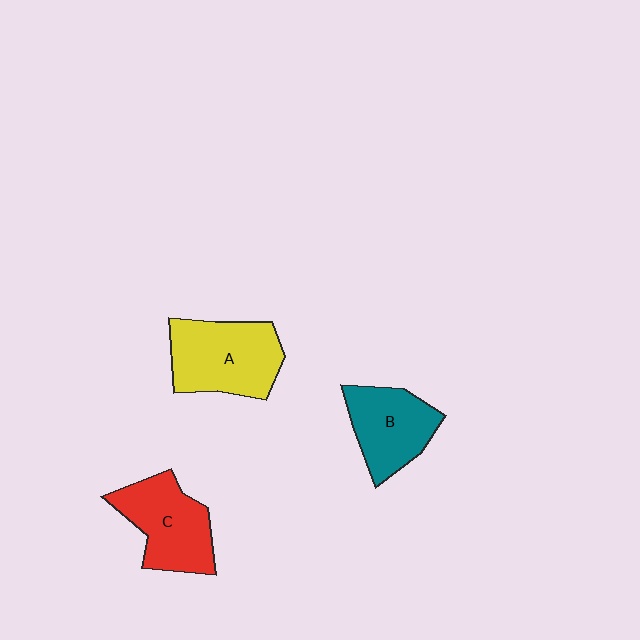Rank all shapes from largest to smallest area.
From largest to smallest: A (yellow), C (red), B (teal).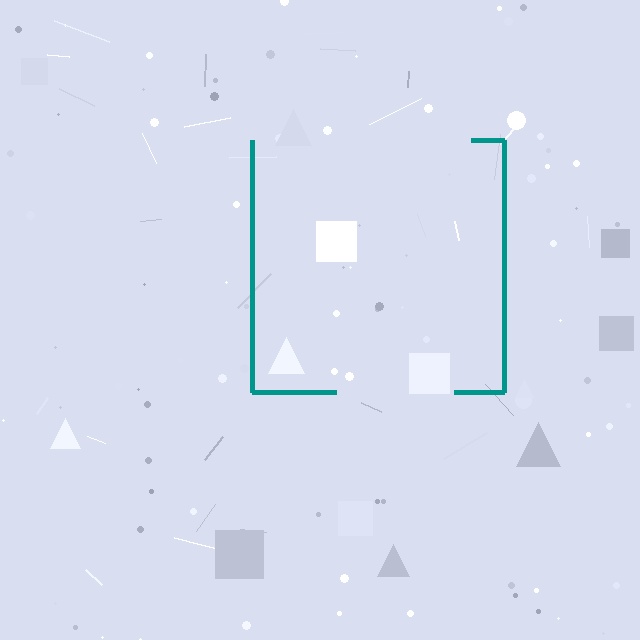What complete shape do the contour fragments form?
The contour fragments form a square.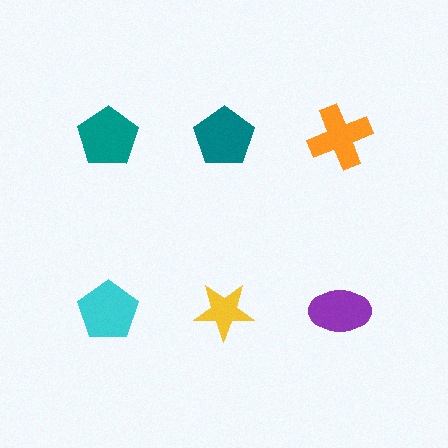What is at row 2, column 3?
A purple ellipse.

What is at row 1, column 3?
An orange cross.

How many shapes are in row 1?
3 shapes.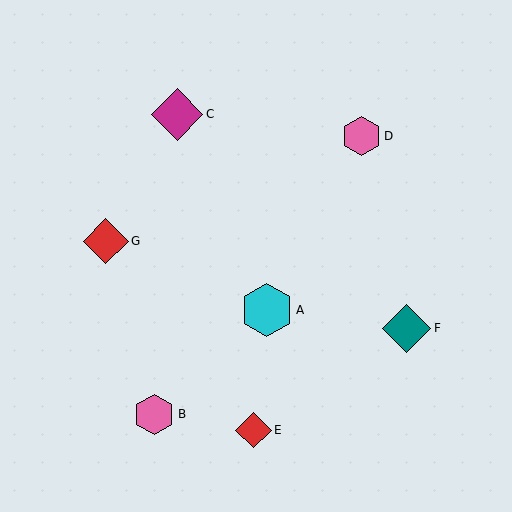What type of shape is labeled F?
Shape F is a teal diamond.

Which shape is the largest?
The cyan hexagon (labeled A) is the largest.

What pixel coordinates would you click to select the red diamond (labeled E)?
Click at (253, 430) to select the red diamond E.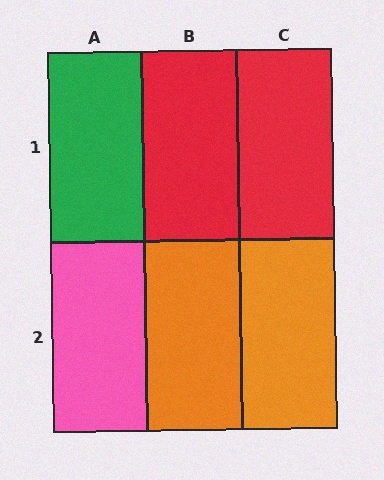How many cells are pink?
1 cell is pink.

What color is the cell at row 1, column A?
Green.